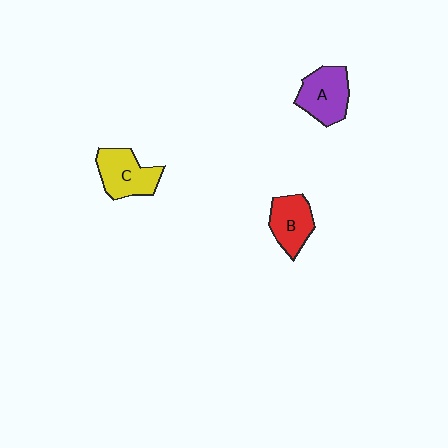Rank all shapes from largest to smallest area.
From largest to smallest: A (purple), C (yellow), B (red).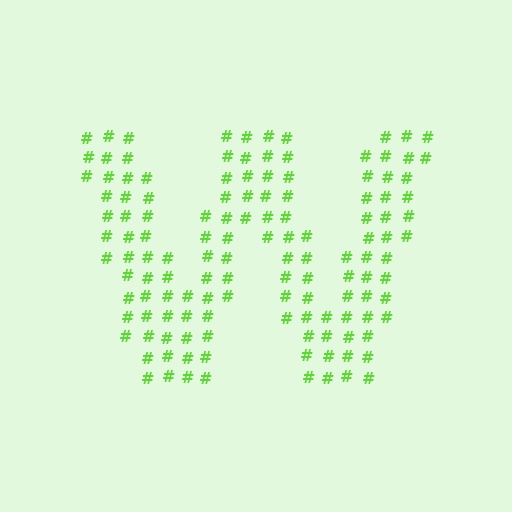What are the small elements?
The small elements are hash symbols.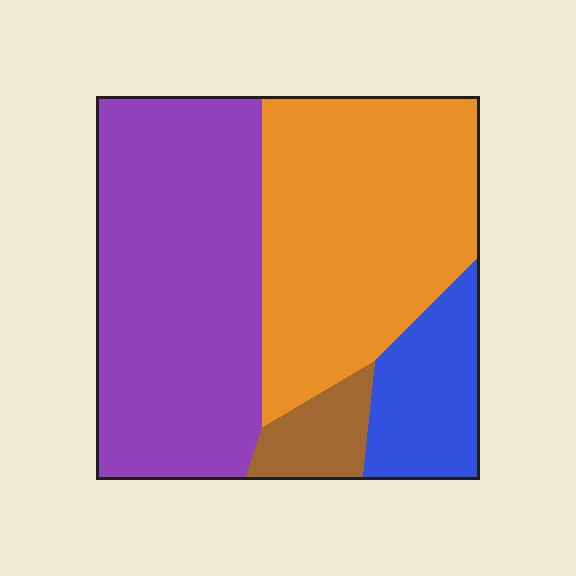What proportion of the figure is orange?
Orange covers roughly 40% of the figure.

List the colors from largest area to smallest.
From largest to smallest: purple, orange, blue, brown.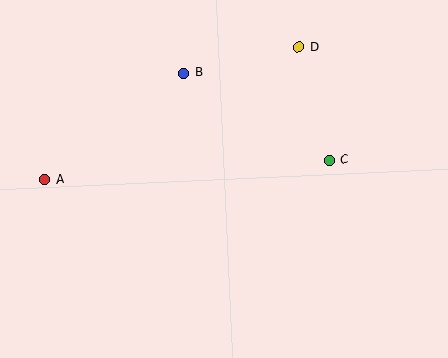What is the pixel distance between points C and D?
The distance between C and D is 117 pixels.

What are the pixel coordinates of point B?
Point B is at (184, 73).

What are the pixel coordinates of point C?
Point C is at (329, 160).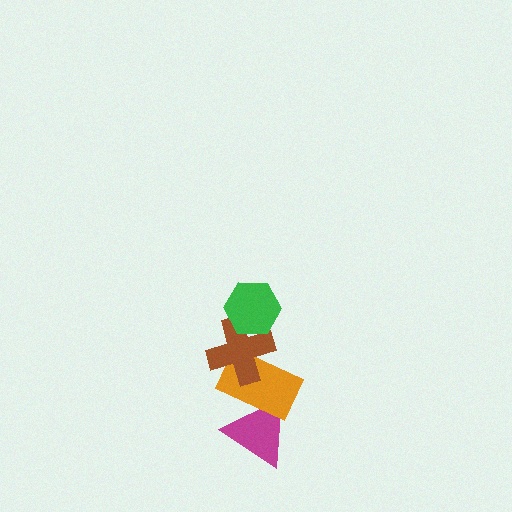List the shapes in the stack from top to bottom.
From top to bottom: the green hexagon, the brown cross, the orange rectangle, the magenta triangle.